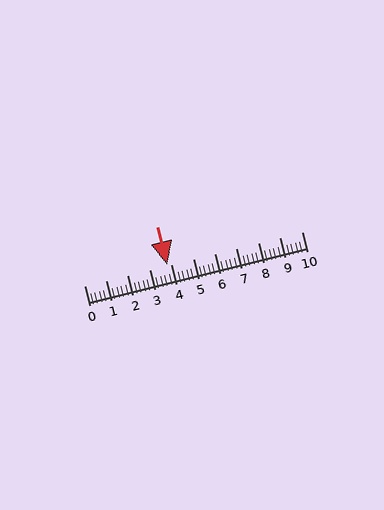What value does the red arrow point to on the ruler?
The red arrow points to approximately 3.8.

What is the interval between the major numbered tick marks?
The major tick marks are spaced 1 units apart.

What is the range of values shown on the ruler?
The ruler shows values from 0 to 10.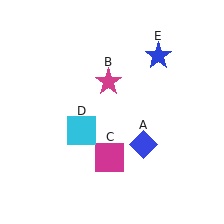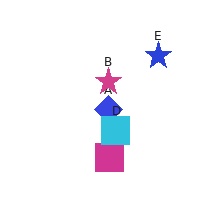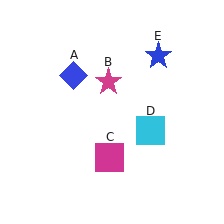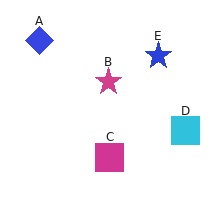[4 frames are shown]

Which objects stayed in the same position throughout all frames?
Magenta star (object B) and magenta square (object C) and blue star (object E) remained stationary.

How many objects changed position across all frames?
2 objects changed position: blue diamond (object A), cyan square (object D).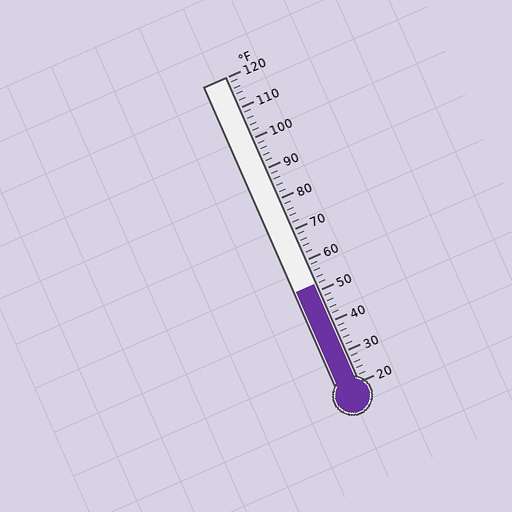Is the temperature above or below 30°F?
The temperature is above 30°F.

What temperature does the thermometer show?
The thermometer shows approximately 52°F.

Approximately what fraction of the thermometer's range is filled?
The thermometer is filled to approximately 30% of its range.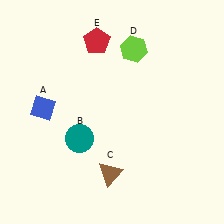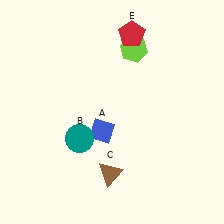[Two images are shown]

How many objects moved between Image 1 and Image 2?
2 objects moved between the two images.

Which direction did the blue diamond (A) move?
The blue diamond (A) moved right.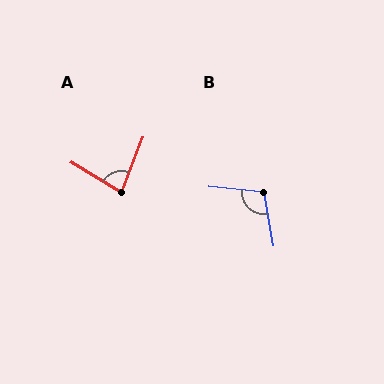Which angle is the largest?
B, at approximately 106 degrees.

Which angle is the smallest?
A, at approximately 80 degrees.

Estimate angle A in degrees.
Approximately 80 degrees.